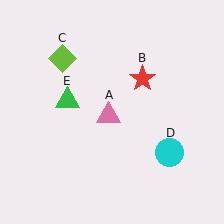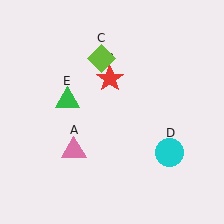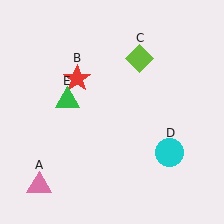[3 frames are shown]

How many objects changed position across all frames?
3 objects changed position: pink triangle (object A), red star (object B), lime diamond (object C).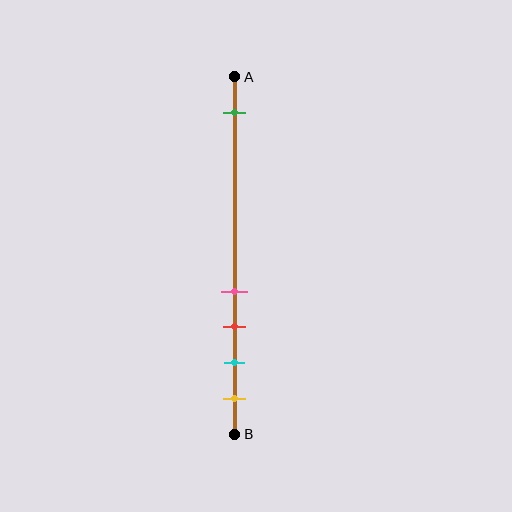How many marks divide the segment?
There are 5 marks dividing the segment.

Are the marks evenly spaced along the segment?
No, the marks are not evenly spaced.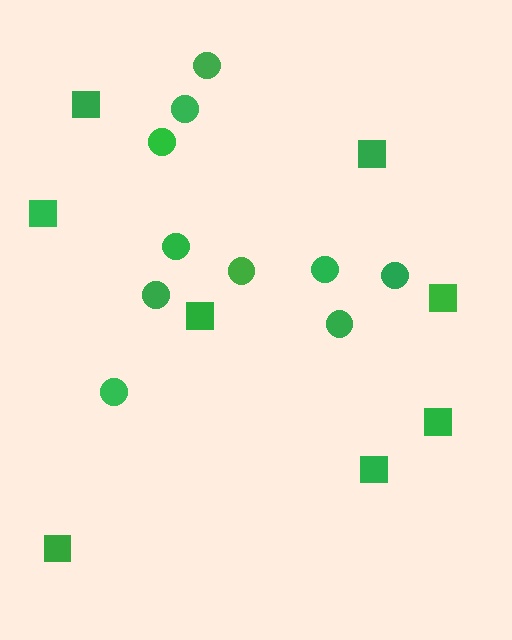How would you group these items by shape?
There are 2 groups: one group of circles (10) and one group of squares (8).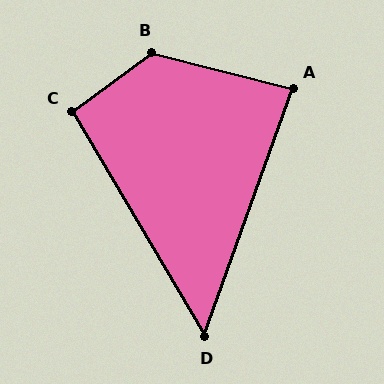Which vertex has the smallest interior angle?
D, at approximately 50 degrees.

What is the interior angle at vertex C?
Approximately 96 degrees (obtuse).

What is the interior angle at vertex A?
Approximately 84 degrees (acute).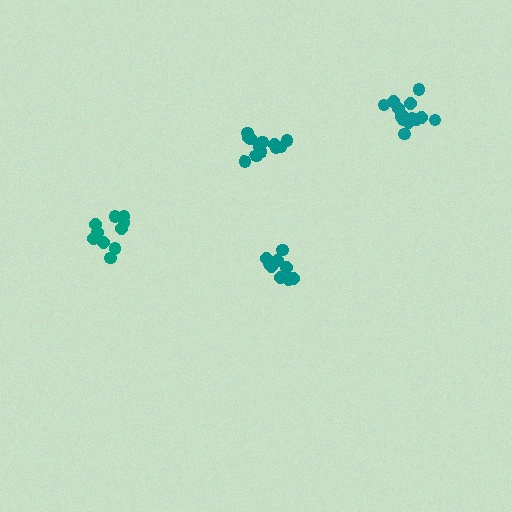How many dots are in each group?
Group 1: 14 dots, Group 2: 10 dots, Group 3: 10 dots, Group 4: 12 dots (46 total).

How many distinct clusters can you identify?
There are 4 distinct clusters.